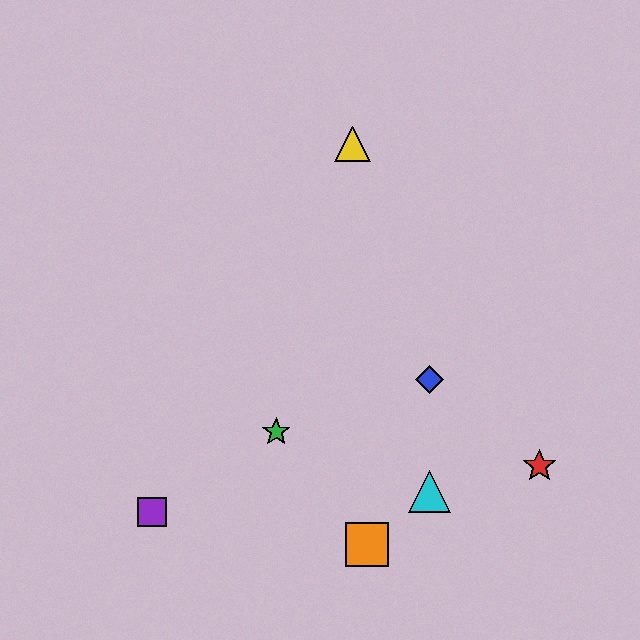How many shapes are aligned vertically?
2 shapes (the blue diamond, the cyan triangle) are aligned vertically.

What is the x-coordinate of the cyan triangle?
The cyan triangle is at x≈430.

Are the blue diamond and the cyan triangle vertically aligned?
Yes, both are at x≈430.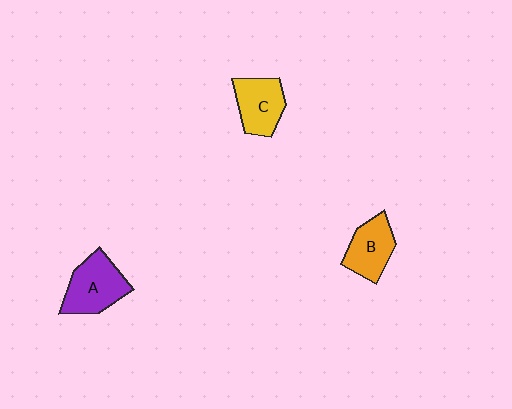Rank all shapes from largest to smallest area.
From largest to smallest: A (purple), C (yellow), B (orange).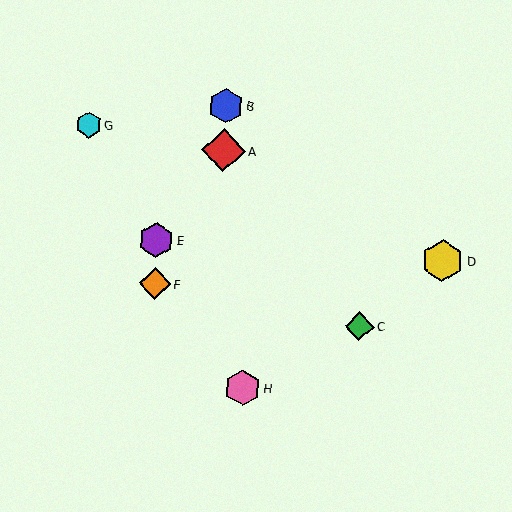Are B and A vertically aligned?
Yes, both are at x≈226.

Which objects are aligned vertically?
Objects A, B are aligned vertically.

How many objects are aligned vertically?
2 objects (A, B) are aligned vertically.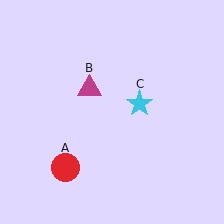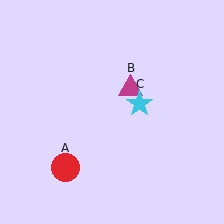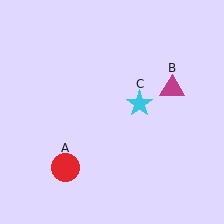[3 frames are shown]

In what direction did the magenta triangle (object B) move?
The magenta triangle (object B) moved right.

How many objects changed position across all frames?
1 object changed position: magenta triangle (object B).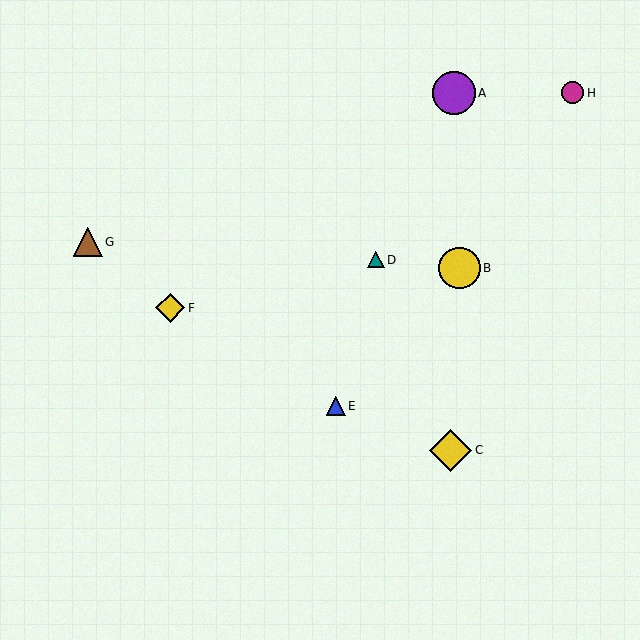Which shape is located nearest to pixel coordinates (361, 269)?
The teal triangle (labeled D) at (376, 260) is nearest to that location.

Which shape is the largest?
The purple circle (labeled A) is the largest.